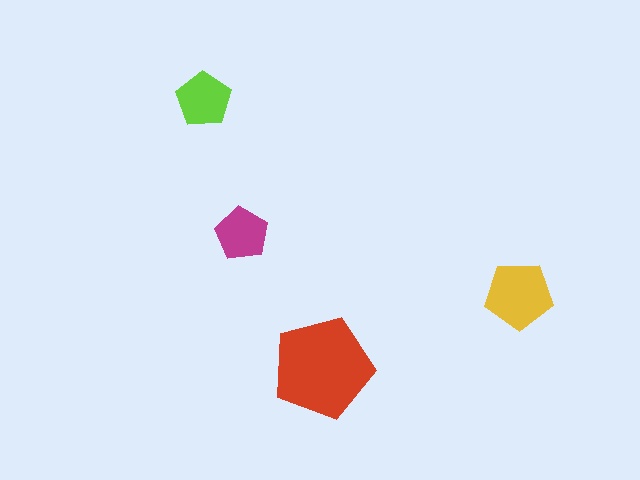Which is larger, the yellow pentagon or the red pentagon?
The red one.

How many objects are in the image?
There are 4 objects in the image.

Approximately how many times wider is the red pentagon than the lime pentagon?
About 2 times wider.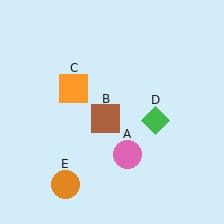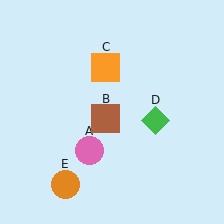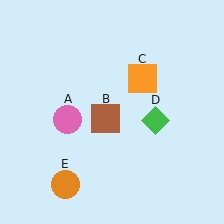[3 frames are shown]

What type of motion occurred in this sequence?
The pink circle (object A), orange square (object C) rotated clockwise around the center of the scene.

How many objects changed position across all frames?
2 objects changed position: pink circle (object A), orange square (object C).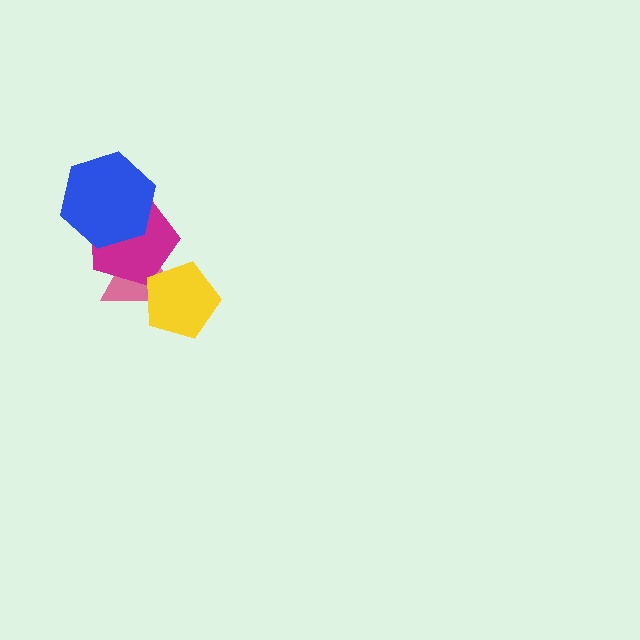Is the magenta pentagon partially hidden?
Yes, it is partially covered by another shape.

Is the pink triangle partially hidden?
Yes, it is partially covered by another shape.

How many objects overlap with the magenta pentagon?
3 objects overlap with the magenta pentagon.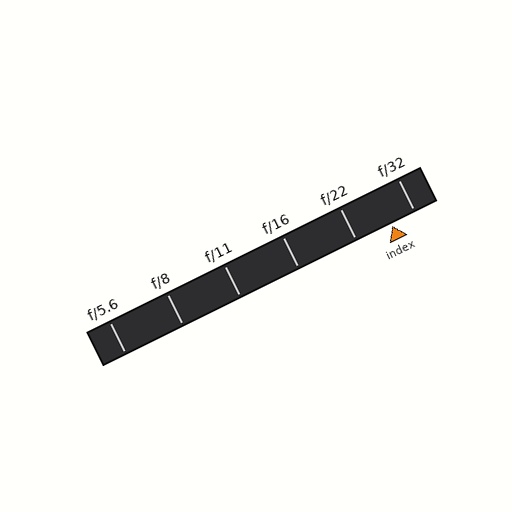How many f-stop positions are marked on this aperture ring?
There are 6 f-stop positions marked.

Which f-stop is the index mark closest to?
The index mark is closest to f/32.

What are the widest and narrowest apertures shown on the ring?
The widest aperture shown is f/5.6 and the narrowest is f/32.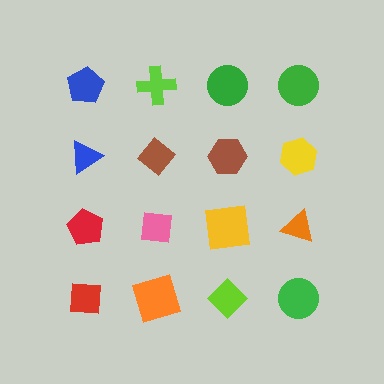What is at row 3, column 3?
A yellow square.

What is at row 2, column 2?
A brown diamond.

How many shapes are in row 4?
4 shapes.